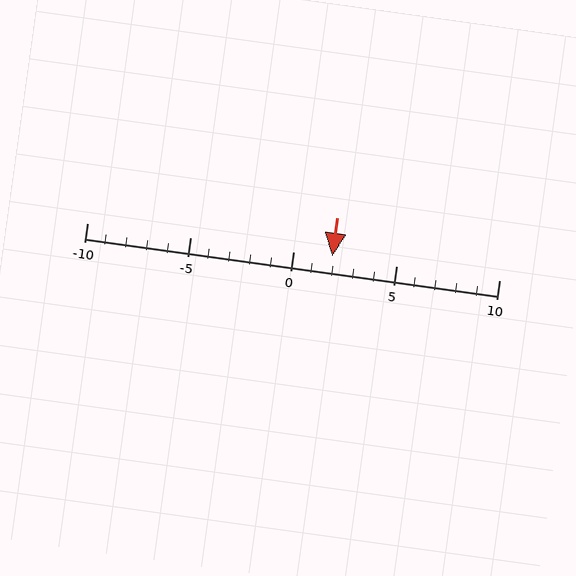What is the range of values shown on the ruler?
The ruler shows values from -10 to 10.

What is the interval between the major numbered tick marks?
The major tick marks are spaced 5 units apart.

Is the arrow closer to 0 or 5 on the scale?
The arrow is closer to 0.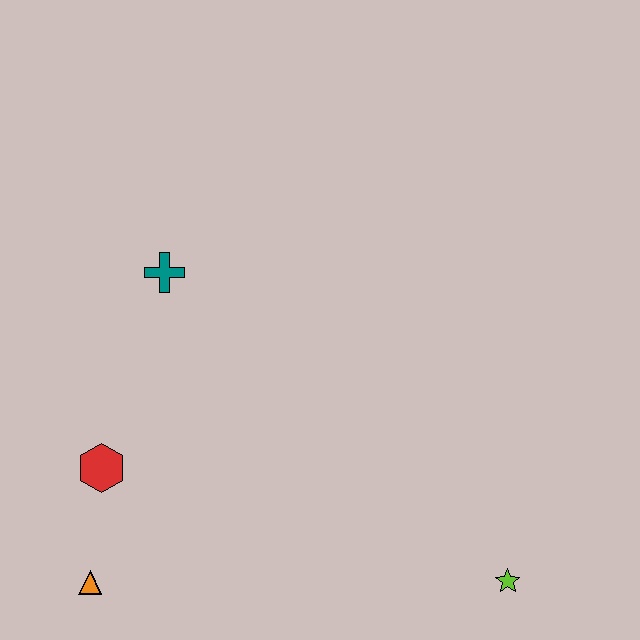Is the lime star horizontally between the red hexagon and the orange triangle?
No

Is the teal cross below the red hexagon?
No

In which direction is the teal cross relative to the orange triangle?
The teal cross is above the orange triangle.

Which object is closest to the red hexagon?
The orange triangle is closest to the red hexagon.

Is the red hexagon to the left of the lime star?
Yes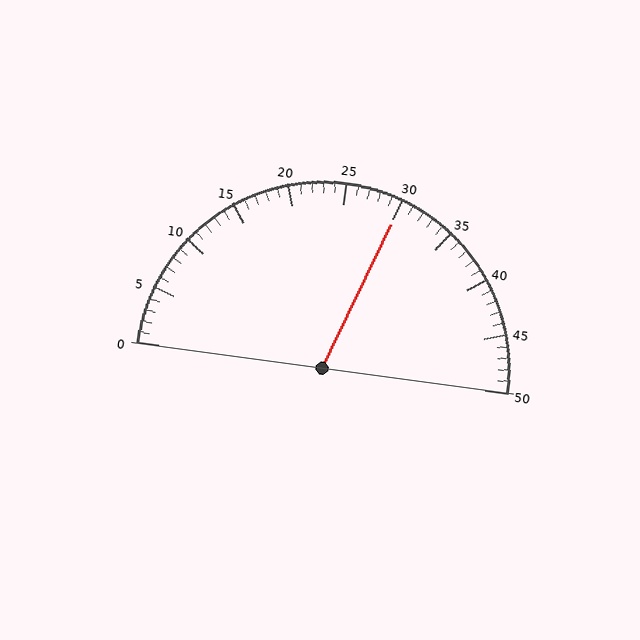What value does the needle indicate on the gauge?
The needle indicates approximately 30.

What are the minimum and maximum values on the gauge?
The gauge ranges from 0 to 50.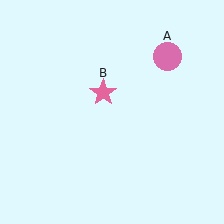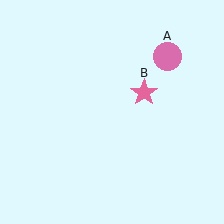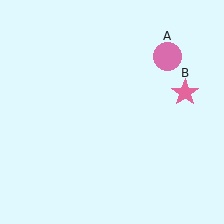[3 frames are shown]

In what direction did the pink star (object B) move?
The pink star (object B) moved right.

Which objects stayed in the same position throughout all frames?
Pink circle (object A) remained stationary.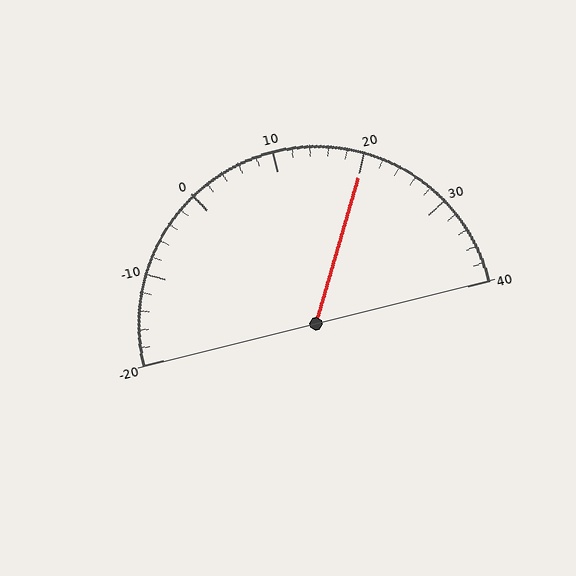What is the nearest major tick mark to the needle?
The nearest major tick mark is 20.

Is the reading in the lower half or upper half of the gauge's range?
The reading is in the upper half of the range (-20 to 40).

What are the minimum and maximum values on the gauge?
The gauge ranges from -20 to 40.